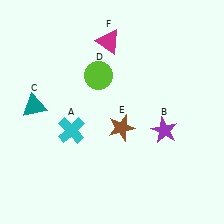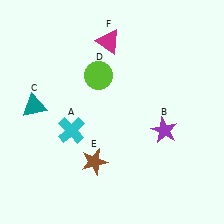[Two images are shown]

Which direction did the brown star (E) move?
The brown star (E) moved down.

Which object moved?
The brown star (E) moved down.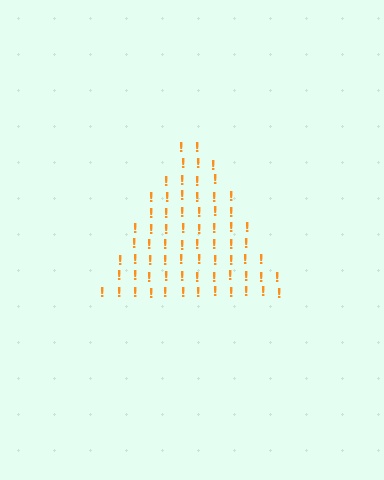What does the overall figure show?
The overall figure shows a triangle.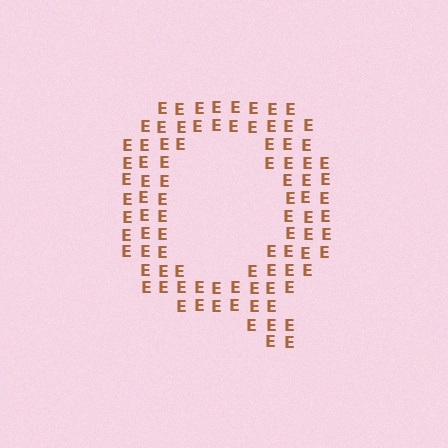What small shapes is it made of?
It is made of small letter E's.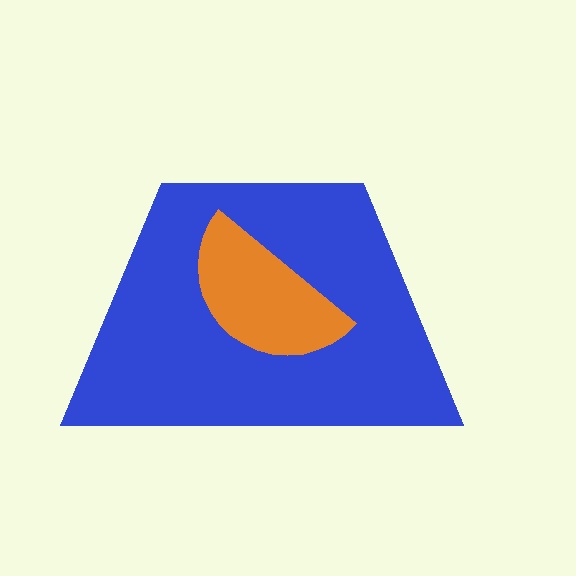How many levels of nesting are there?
2.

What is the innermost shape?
The orange semicircle.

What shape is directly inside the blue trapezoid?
The orange semicircle.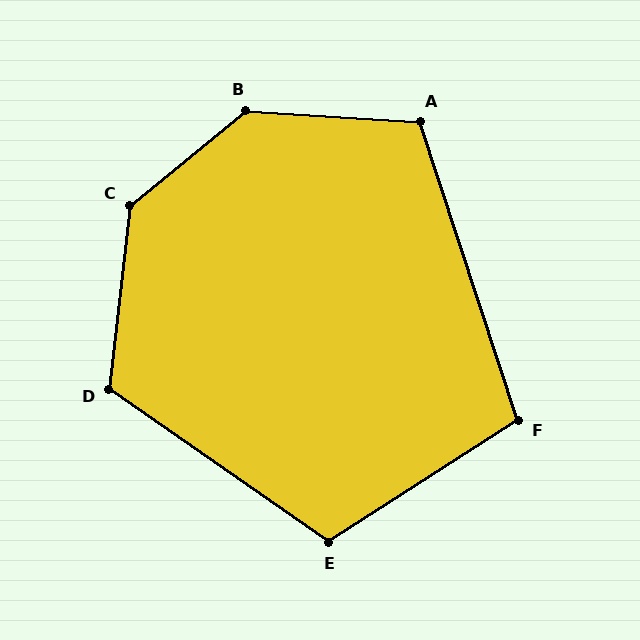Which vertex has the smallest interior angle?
F, at approximately 105 degrees.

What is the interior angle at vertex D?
Approximately 118 degrees (obtuse).